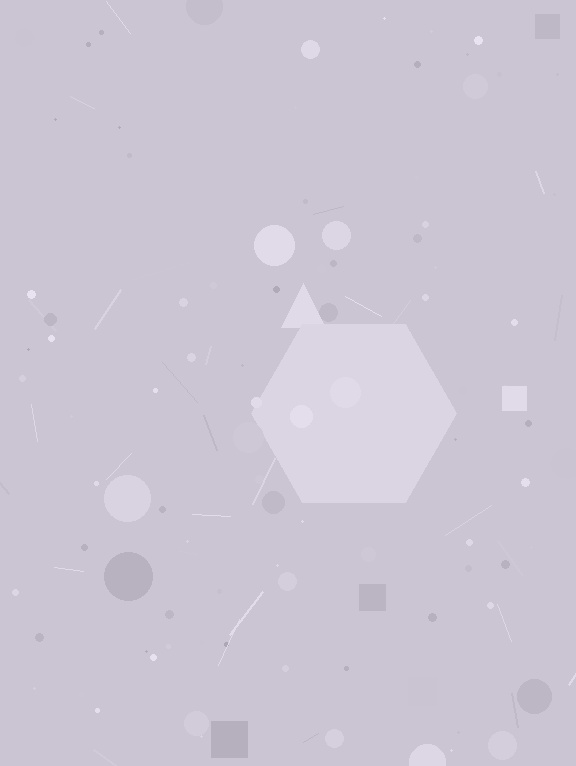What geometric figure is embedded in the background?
A hexagon is embedded in the background.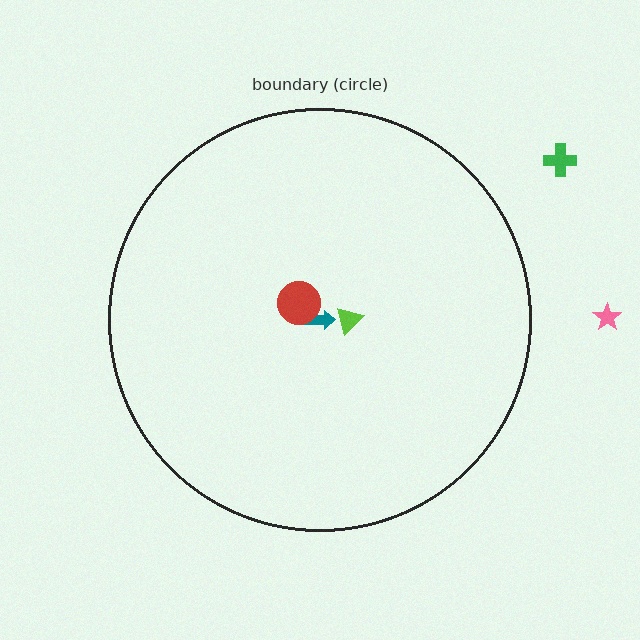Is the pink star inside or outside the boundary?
Outside.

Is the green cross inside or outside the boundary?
Outside.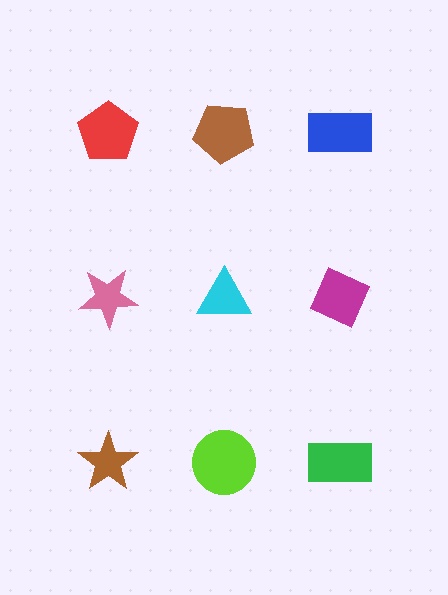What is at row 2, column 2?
A cyan triangle.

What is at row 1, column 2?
A brown pentagon.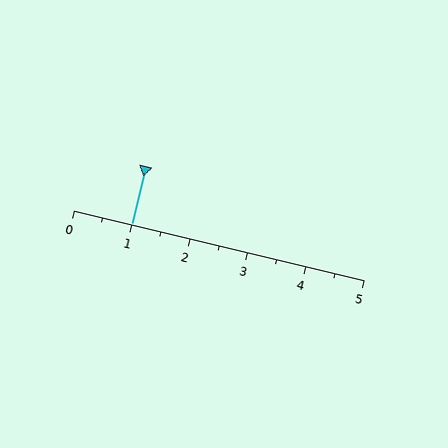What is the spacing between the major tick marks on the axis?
The major ticks are spaced 1 apart.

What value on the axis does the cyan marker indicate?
The marker indicates approximately 1.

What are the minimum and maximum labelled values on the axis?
The axis runs from 0 to 5.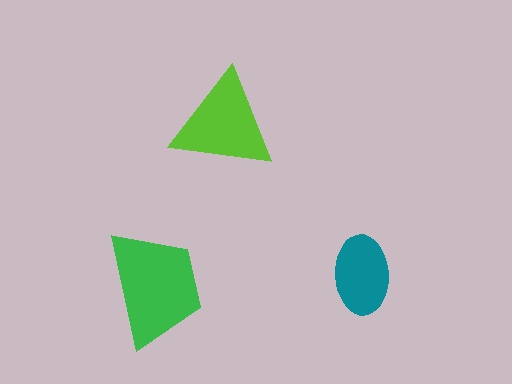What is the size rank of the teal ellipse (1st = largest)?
3rd.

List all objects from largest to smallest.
The green trapezoid, the lime triangle, the teal ellipse.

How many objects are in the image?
There are 3 objects in the image.